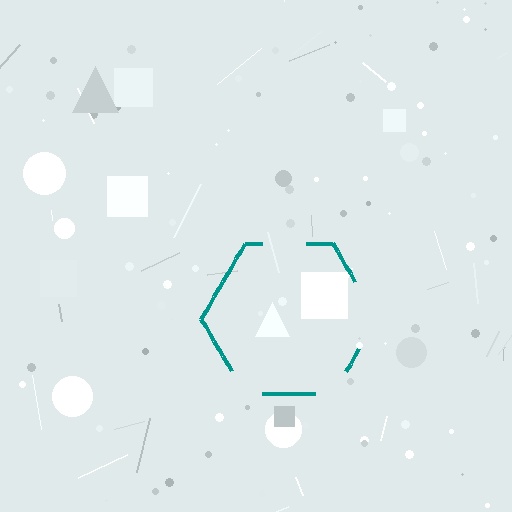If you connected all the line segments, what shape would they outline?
They would outline a hexagon.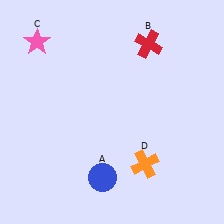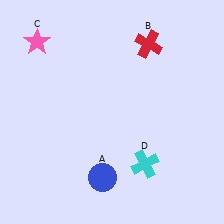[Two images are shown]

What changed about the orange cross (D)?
In Image 1, D is orange. In Image 2, it changed to cyan.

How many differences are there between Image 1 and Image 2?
There is 1 difference between the two images.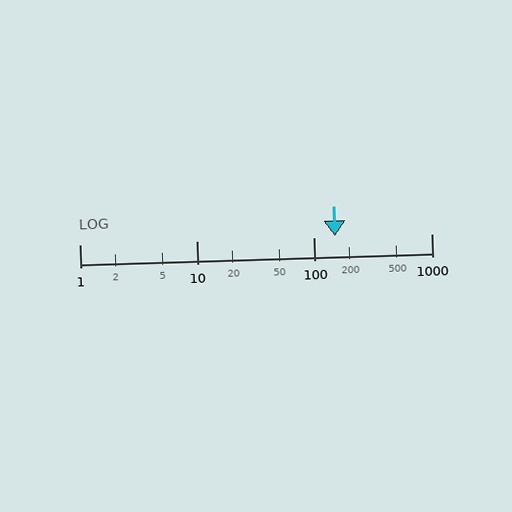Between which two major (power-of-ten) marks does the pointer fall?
The pointer is between 100 and 1000.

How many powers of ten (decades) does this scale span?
The scale spans 3 decades, from 1 to 1000.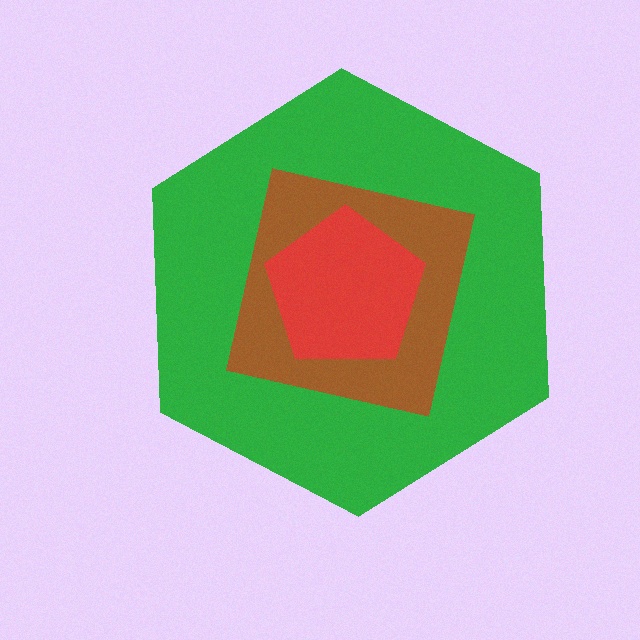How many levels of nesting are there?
3.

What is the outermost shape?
The green hexagon.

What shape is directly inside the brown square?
The red pentagon.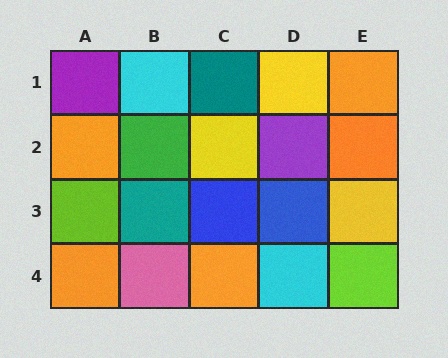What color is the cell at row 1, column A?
Purple.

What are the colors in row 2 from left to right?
Orange, green, yellow, purple, orange.